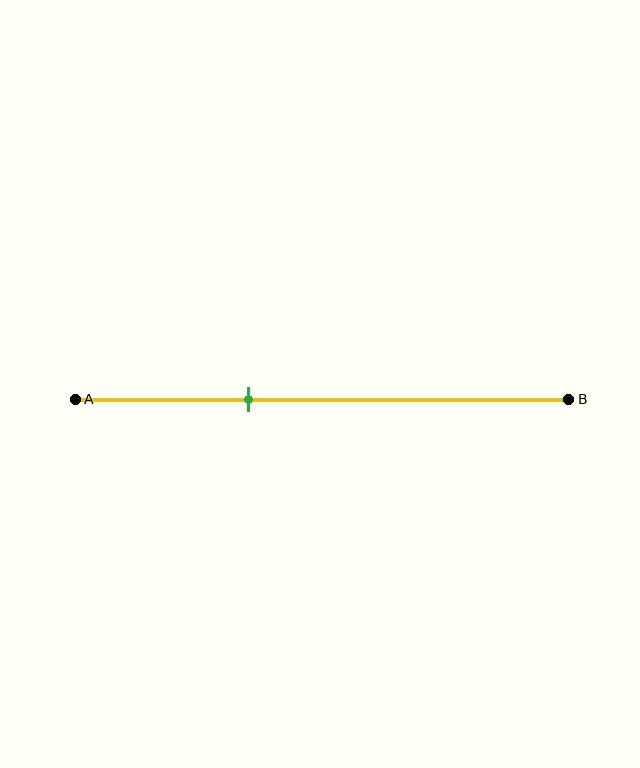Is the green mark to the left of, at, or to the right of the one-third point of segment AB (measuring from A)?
The green mark is approximately at the one-third point of segment AB.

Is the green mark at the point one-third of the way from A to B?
Yes, the mark is approximately at the one-third point.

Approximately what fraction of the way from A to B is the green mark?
The green mark is approximately 35% of the way from A to B.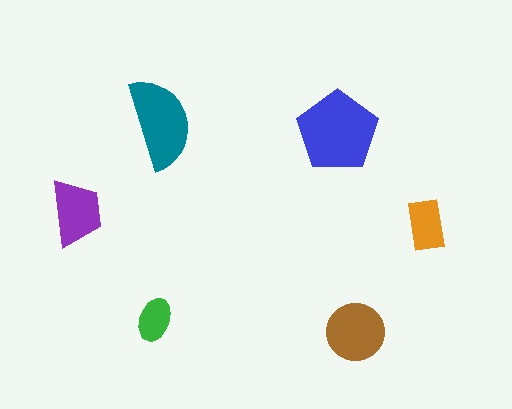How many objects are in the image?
There are 6 objects in the image.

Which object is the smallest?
The green ellipse.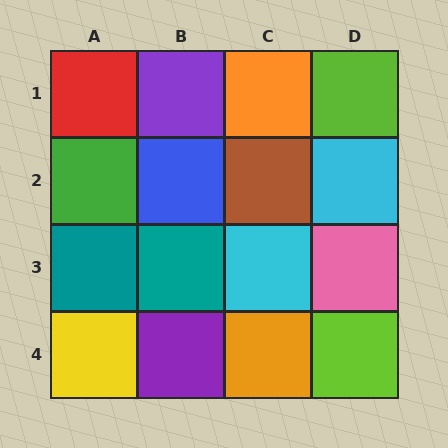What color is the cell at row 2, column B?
Blue.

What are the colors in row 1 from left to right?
Red, purple, orange, lime.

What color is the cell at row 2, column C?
Brown.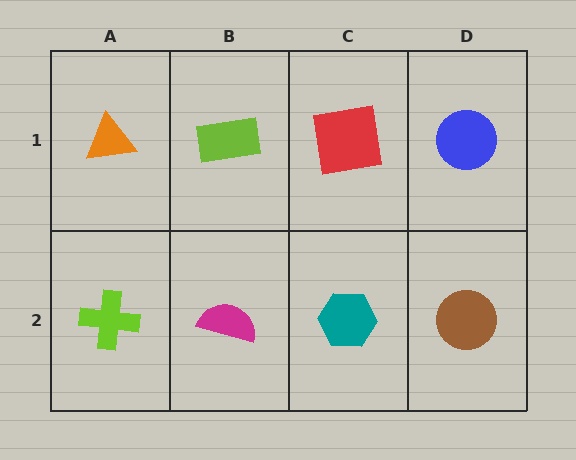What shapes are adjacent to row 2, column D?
A blue circle (row 1, column D), a teal hexagon (row 2, column C).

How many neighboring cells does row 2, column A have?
2.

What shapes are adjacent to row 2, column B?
A lime rectangle (row 1, column B), a lime cross (row 2, column A), a teal hexagon (row 2, column C).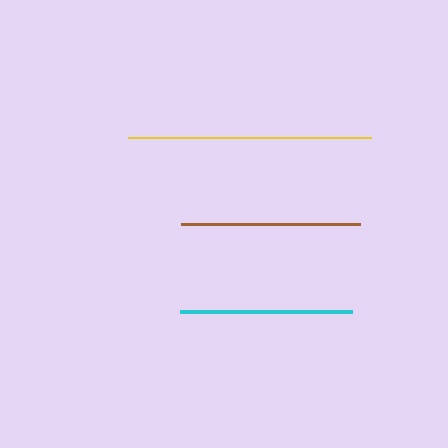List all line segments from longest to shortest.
From longest to shortest: yellow, brown, cyan.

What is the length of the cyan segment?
The cyan segment is approximately 173 pixels long.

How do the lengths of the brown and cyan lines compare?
The brown and cyan lines are approximately the same length.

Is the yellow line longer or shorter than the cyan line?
The yellow line is longer than the cyan line.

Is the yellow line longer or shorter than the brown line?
The yellow line is longer than the brown line.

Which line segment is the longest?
The yellow line is the longest at approximately 242 pixels.